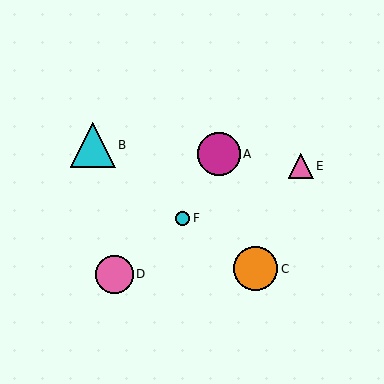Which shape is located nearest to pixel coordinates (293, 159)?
The pink triangle (labeled E) at (301, 166) is nearest to that location.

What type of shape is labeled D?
Shape D is a pink circle.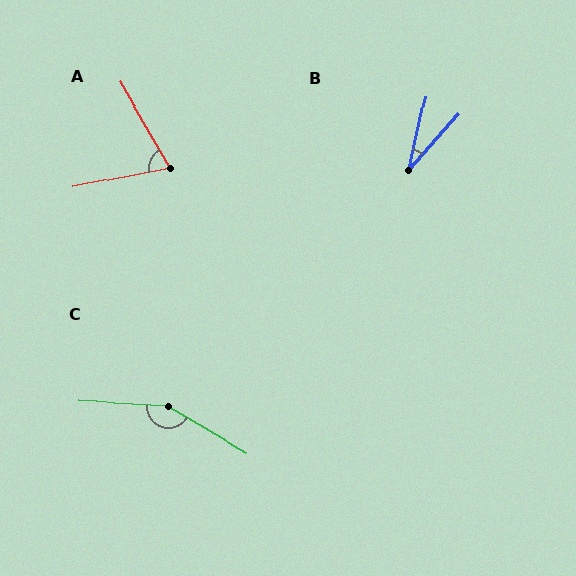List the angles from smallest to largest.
B (29°), A (71°), C (153°).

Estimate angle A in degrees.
Approximately 71 degrees.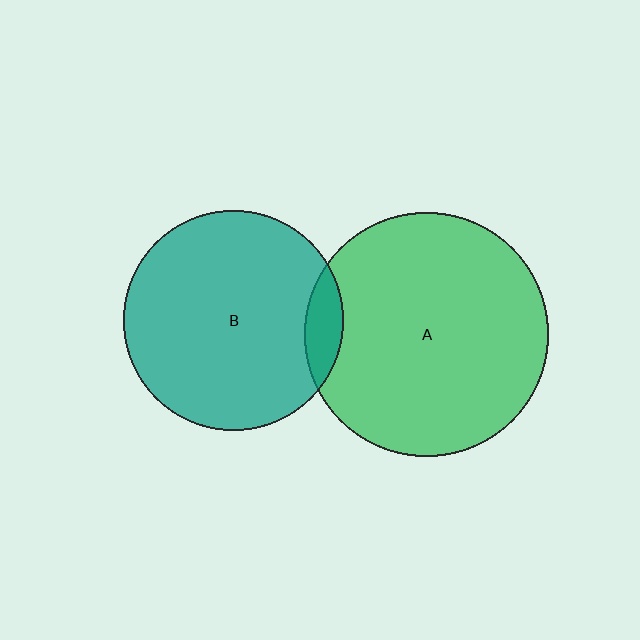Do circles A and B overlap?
Yes.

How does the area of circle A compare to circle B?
Approximately 1.2 times.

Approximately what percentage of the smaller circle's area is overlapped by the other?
Approximately 10%.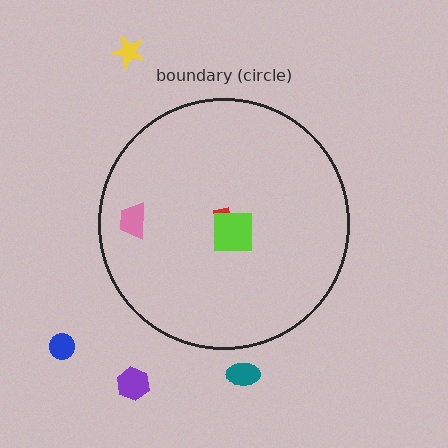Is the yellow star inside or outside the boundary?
Outside.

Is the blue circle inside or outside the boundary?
Outside.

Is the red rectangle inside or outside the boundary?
Inside.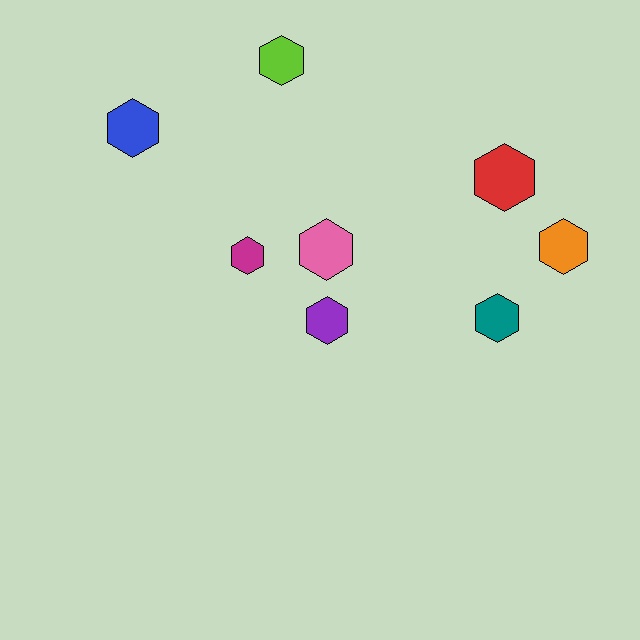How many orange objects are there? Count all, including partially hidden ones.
There is 1 orange object.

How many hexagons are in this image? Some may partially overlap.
There are 8 hexagons.